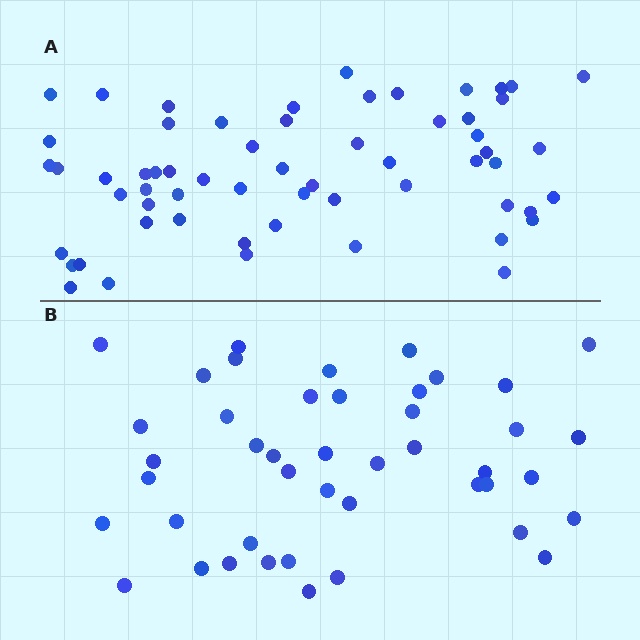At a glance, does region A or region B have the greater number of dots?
Region A (the top region) has more dots.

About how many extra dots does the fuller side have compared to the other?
Region A has approximately 15 more dots than region B.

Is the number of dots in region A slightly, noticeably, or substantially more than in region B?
Region A has noticeably more, but not dramatically so. The ratio is roughly 1.4 to 1.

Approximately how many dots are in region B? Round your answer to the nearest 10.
About 40 dots. (The exact count is 44, which rounds to 40.)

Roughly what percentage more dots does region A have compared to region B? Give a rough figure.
About 35% more.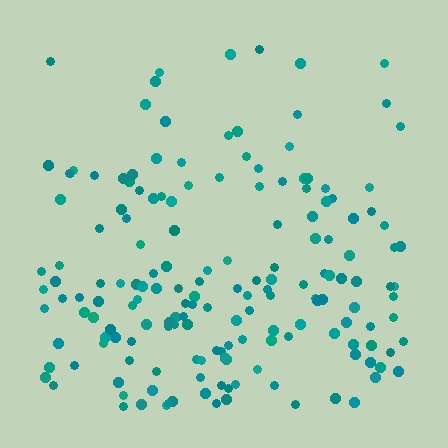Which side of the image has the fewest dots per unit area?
The top.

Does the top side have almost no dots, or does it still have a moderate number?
Still a moderate number, just noticeably fewer than the bottom.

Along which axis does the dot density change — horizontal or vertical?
Vertical.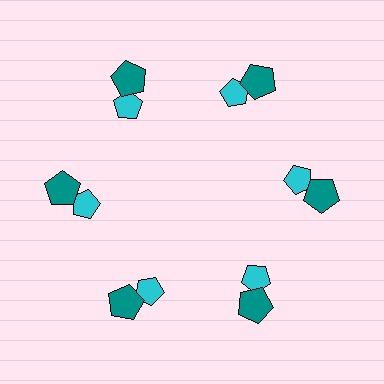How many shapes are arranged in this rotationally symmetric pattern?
There are 12 shapes, arranged in 6 groups of 2.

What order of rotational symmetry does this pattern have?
This pattern has 6-fold rotational symmetry.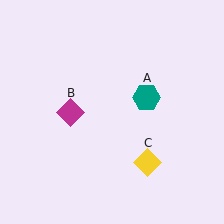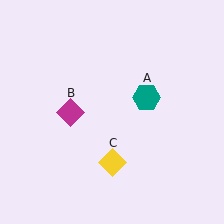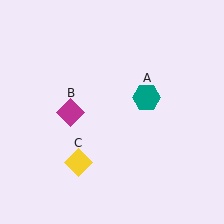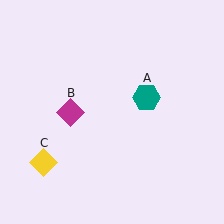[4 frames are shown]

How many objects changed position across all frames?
1 object changed position: yellow diamond (object C).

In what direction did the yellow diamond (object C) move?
The yellow diamond (object C) moved left.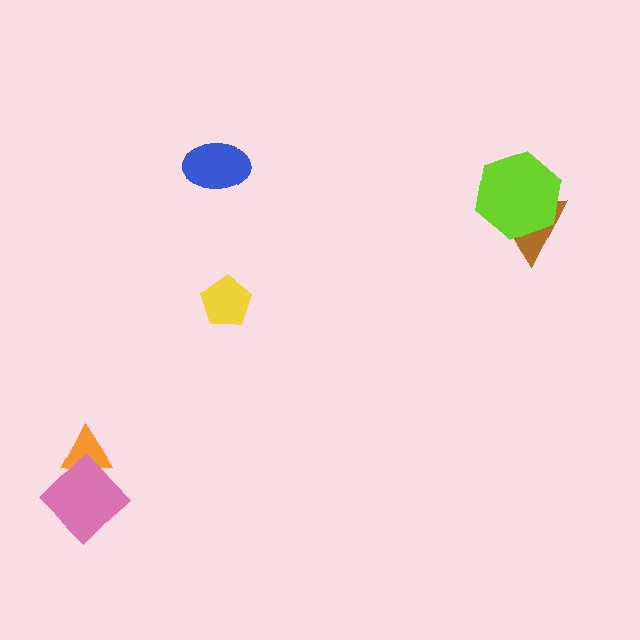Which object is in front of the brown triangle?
The lime hexagon is in front of the brown triangle.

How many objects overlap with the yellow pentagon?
0 objects overlap with the yellow pentagon.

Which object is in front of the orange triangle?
The pink diamond is in front of the orange triangle.